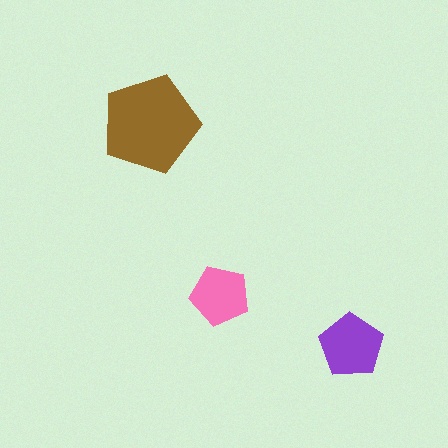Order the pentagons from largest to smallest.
the brown one, the purple one, the pink one.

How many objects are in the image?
There are 3 objects in the image.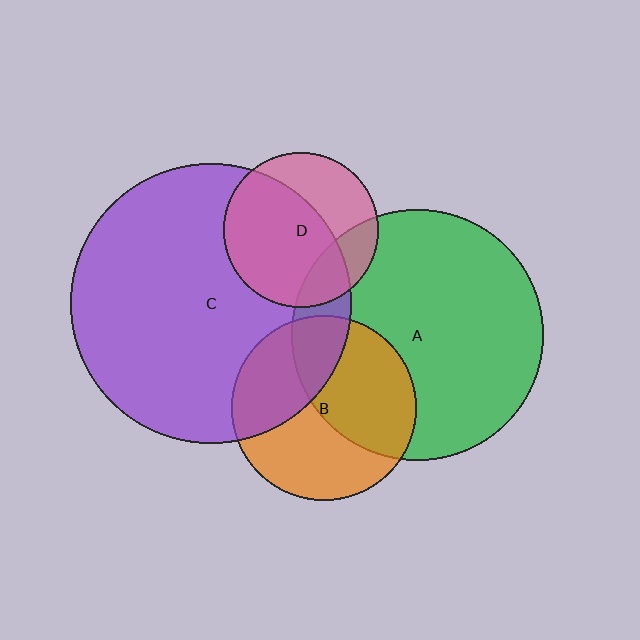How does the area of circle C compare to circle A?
Approximately 1.2 times.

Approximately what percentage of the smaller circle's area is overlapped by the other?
Approximately 65%.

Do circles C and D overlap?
Yes.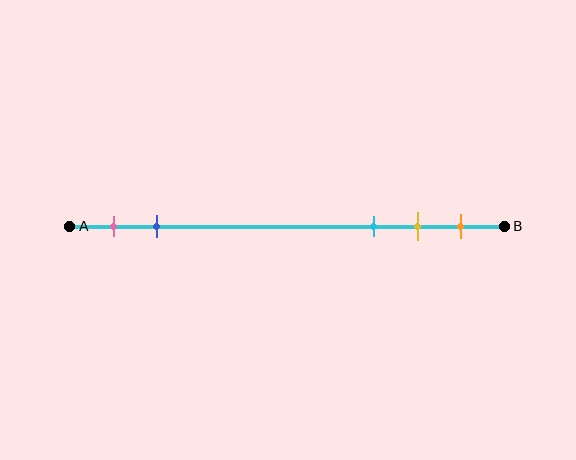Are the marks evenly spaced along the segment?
No, the marks are not evenly spaced.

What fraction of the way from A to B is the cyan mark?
The cyan mark is approximately 70% (0.7) of the way from A to B.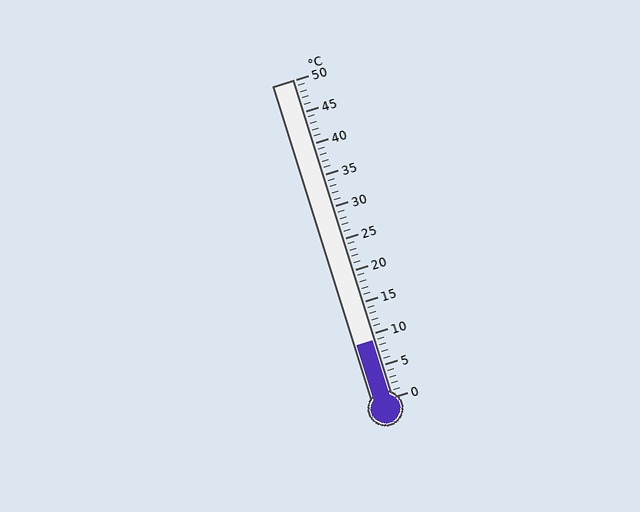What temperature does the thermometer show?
The thermometer shows approximately 9°C.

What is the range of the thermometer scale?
The thermometer scale ranges from 0°C to 50°C.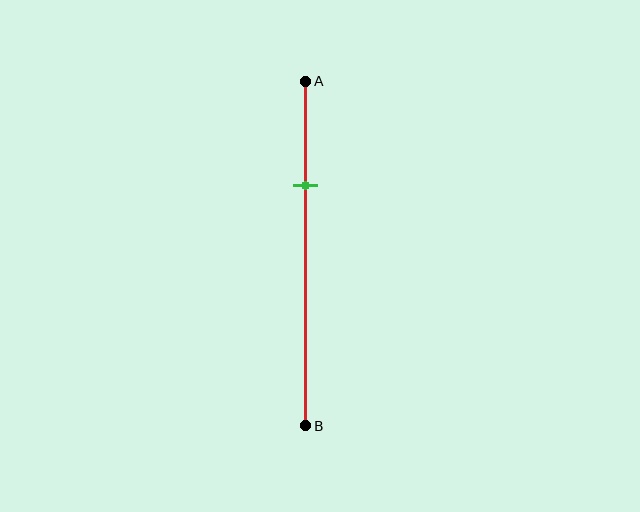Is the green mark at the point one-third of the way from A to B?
No, the mark is at about 30% from A, not at the 33% one-third point.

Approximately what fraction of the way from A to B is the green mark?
The green mark is approximately 30% of the way from A to B.